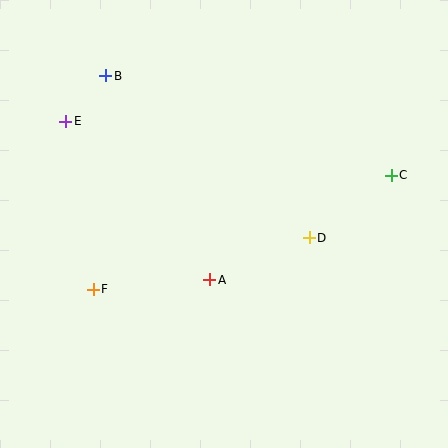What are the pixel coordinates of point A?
Point A is at (210, 280).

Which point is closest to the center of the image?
Point A at (210, 280) is closest to the center.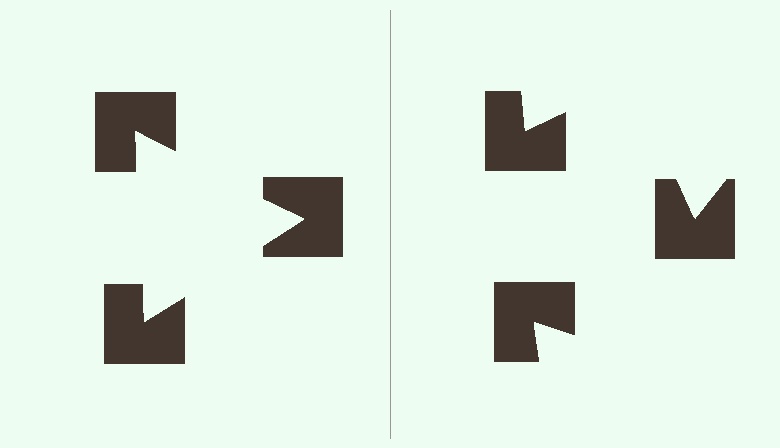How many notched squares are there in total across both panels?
6 — 3 on each side.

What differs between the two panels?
The notched squares are positioned identically on both sides; only the wedge orientations differ. On the left they align to a triangle; on the right they are misaligned.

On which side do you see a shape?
An illusory triangle appears on the left side. On the right side the wedge cuts are rotated, so no coherent shape forms.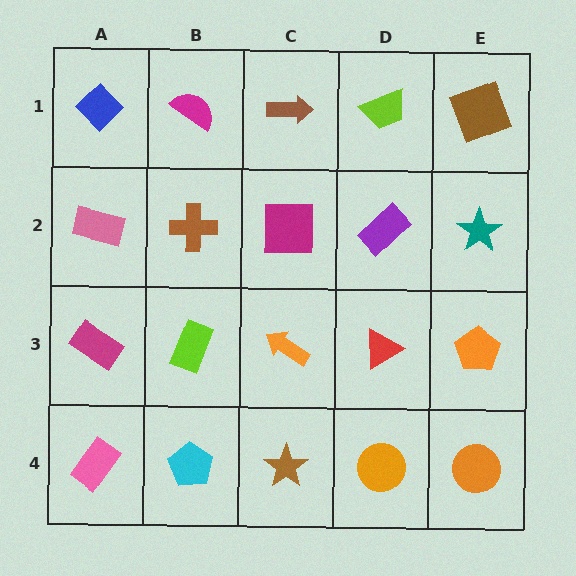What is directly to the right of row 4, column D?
An orange circle.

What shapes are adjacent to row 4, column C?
An orange arrow (row 3, column C), a cyan pentagon (row 4, column B), an orange circle (row 4, column D).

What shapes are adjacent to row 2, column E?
A brown square (row 1, column E), an orange pentagon (row 3, column E), a purple rectangle (row 2, column D).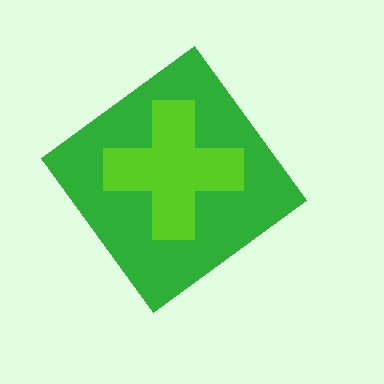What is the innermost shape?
The lime cross.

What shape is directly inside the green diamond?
The lime cross.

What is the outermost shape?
The green diamond.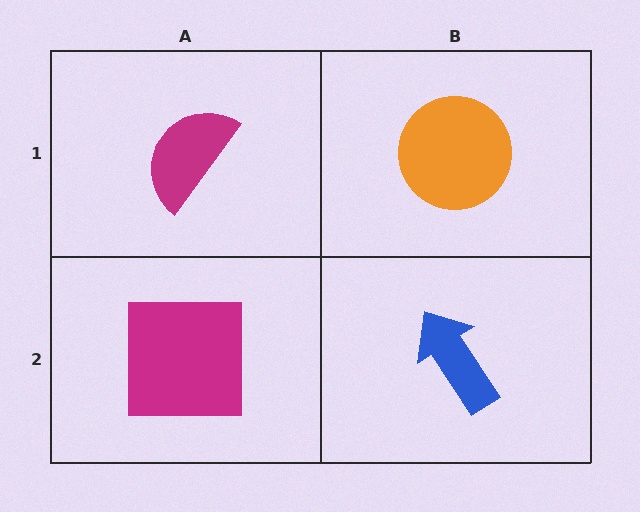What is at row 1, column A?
A magenta semicircle.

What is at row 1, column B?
An orange circle.